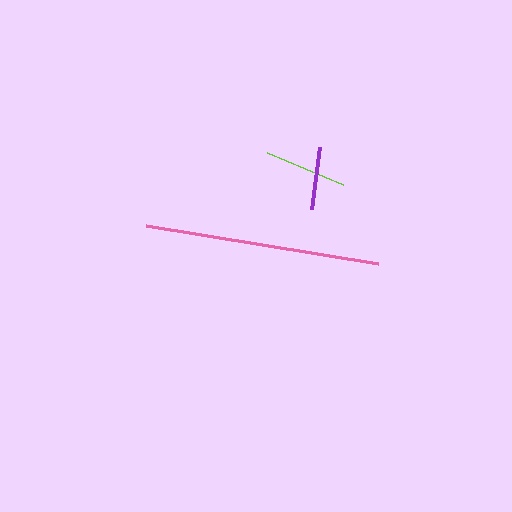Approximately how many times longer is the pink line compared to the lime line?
The pink line is approximately 2.9 times the length of the lime line.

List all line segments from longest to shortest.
From longest to shortest: pink, lime, purple.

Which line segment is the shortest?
The purple line is the shortest at approximately 62 pixels.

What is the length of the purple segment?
The purple segment is approximately 62 pixels long.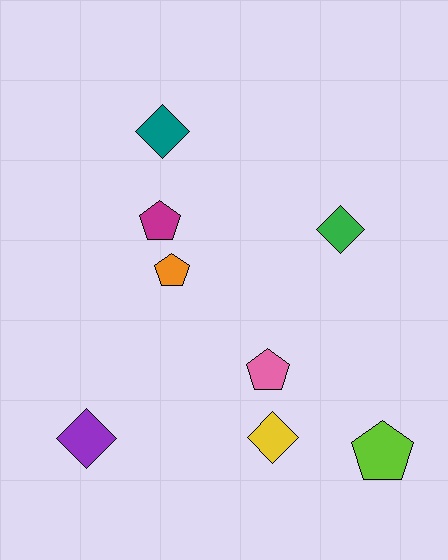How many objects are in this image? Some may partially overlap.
There are 8 objects.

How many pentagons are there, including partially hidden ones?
There are 4 pentagons.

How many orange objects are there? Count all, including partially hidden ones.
There is 1 orange object.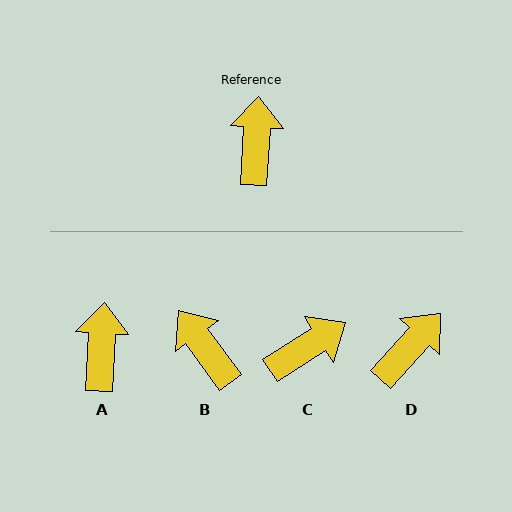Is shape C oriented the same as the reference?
No, it is off by about 54 degrees.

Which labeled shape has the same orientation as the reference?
A.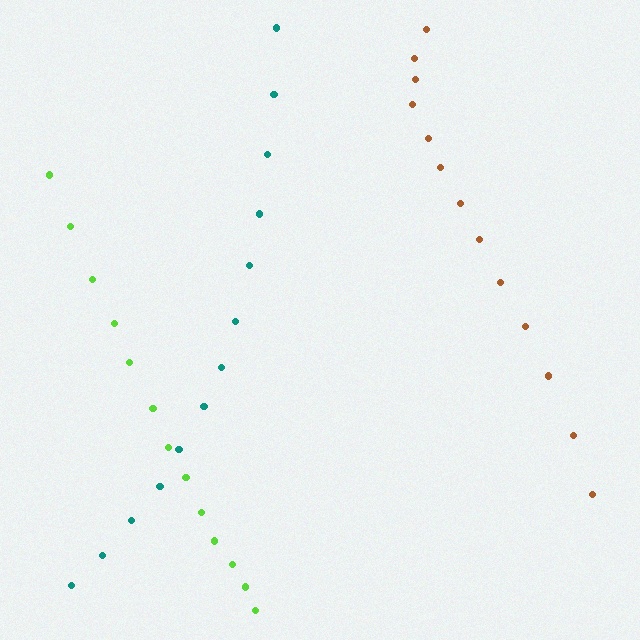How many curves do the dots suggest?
There are 3 distinct paths.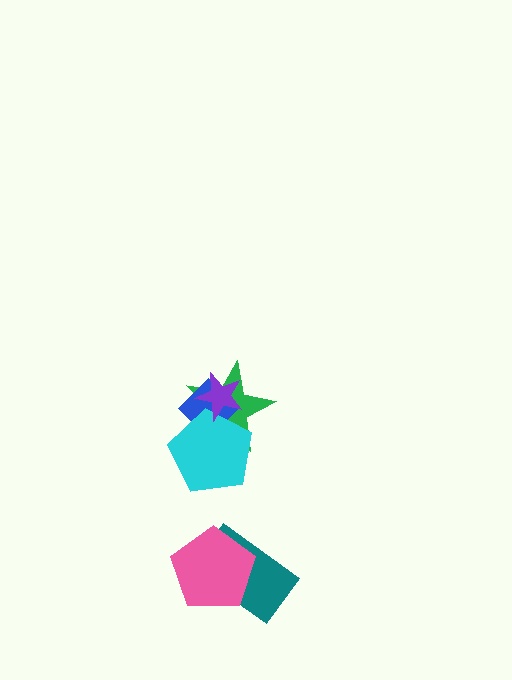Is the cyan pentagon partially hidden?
Yes, it is partially covered by another shape.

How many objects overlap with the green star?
3 objects overlap with the green star.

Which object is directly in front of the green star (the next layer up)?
The blue diamond is directly in front of the green star.